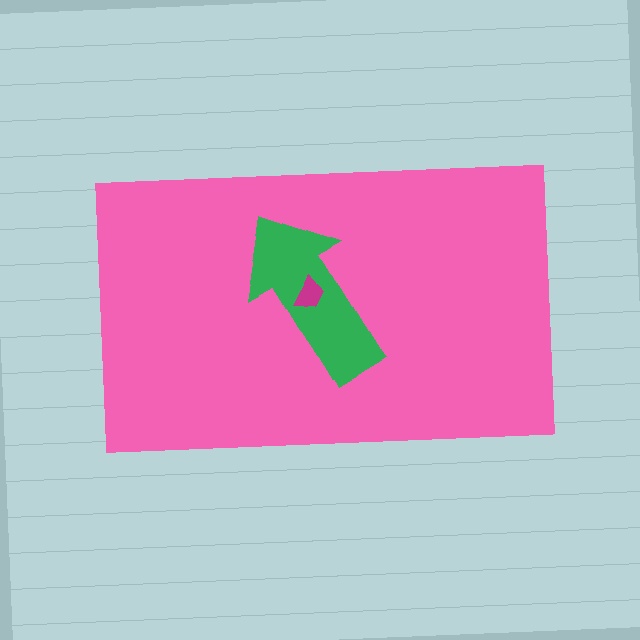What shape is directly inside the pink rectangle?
The green arrow.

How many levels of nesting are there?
3.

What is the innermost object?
The magenta trapezoid.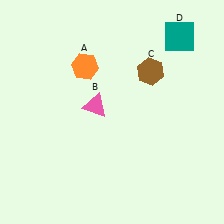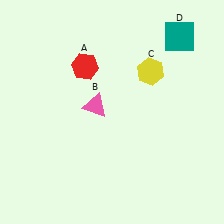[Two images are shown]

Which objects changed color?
A changed from orange to red. C changed from brown to yellow.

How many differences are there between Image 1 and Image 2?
There are 2 differences between the two images.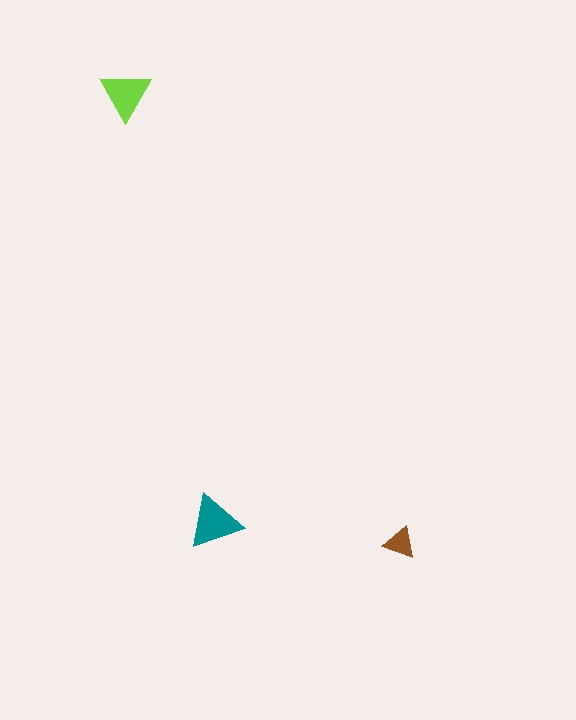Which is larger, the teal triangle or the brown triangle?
The teal one.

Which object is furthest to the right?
The brown triangle is rightmost.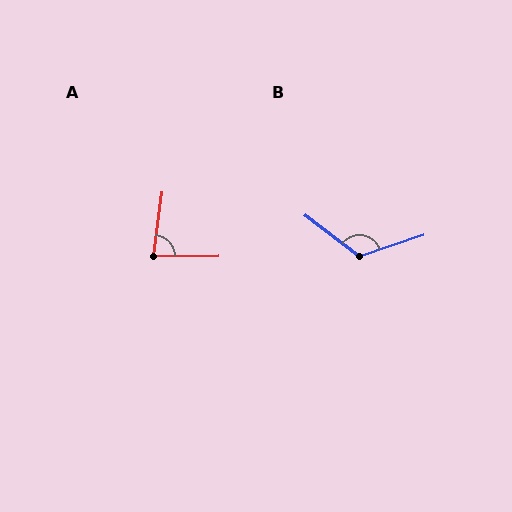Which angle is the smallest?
A, at approximately 83 degrees.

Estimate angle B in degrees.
Approximately 124 degrees.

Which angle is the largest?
B, at approximately 124 degrees.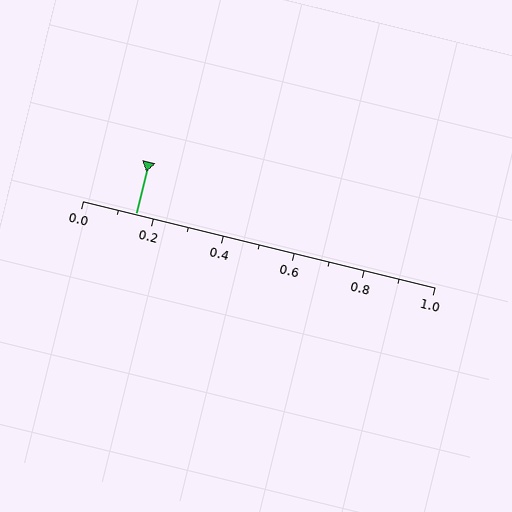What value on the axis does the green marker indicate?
The marker indicates approximately 0.15.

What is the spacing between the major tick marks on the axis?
The major ticks are spaced 0.2 apart.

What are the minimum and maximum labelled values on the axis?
The axis runs from 0.0 to 1.0.